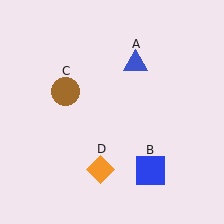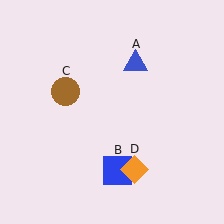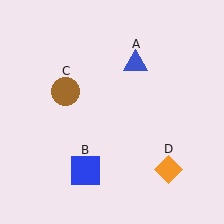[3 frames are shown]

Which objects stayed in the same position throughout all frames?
Blue triangle (object A) and brown circle (object C) remained stationary.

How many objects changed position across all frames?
2 objects changed position: blue square (object B), orange diamond (object D).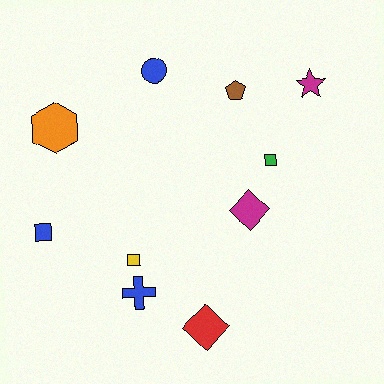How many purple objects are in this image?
There are no purple objects.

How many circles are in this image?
There is 1 circle.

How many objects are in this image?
There are 10 objects.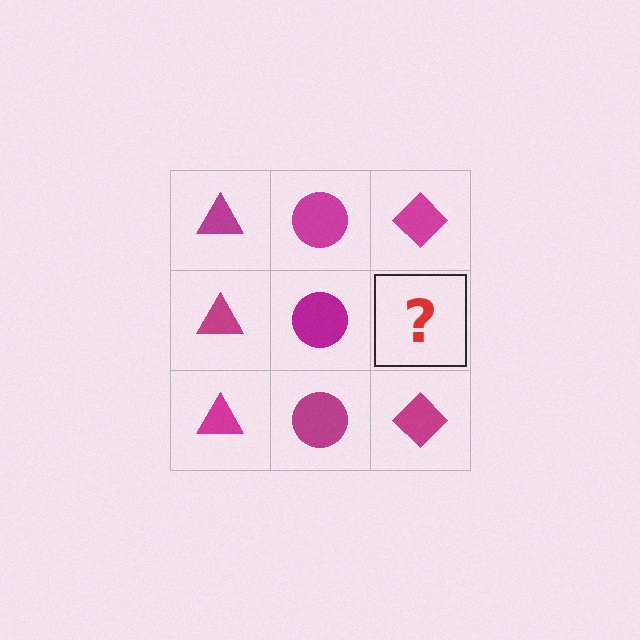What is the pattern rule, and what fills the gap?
The rule is that each column has a consistent shape. The gap should be filled with a magenta diamond.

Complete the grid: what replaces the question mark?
The question mark should be replaced with a magenta diamond.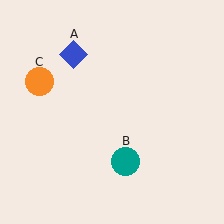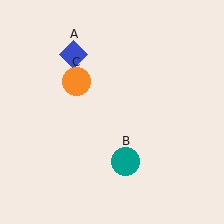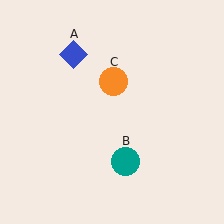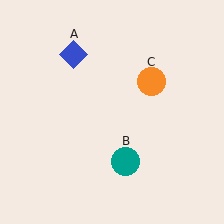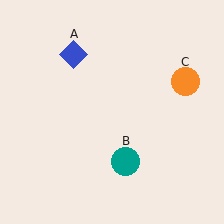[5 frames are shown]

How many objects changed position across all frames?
1 object changed position: orange circle (object C).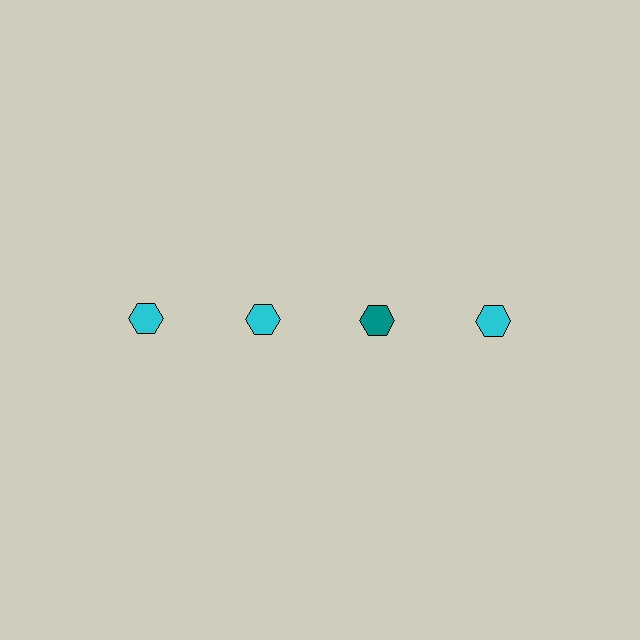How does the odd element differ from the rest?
It has a different color: teal instead of cyan.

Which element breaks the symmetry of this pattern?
The teal hexagon in the top row, center column breaks the symmetry. All other shapes are cyan hexagons.